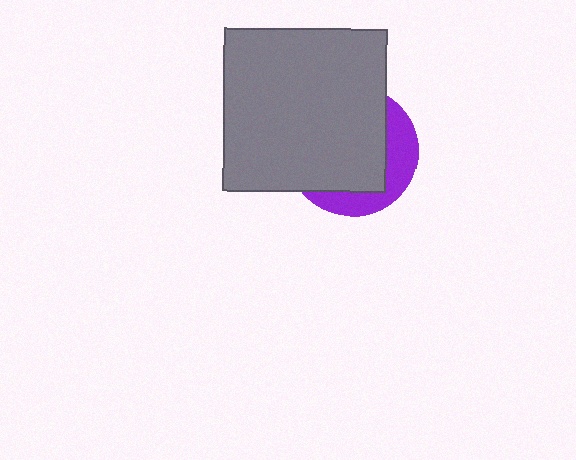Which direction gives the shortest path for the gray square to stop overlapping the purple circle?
Moving toward the upper-left gives the shortest separation.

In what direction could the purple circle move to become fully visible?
The purple circle could move toward the lower-right. That would shift it out from behind the gray square entirely.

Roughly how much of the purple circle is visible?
A small part of it is visible (roughly 31%).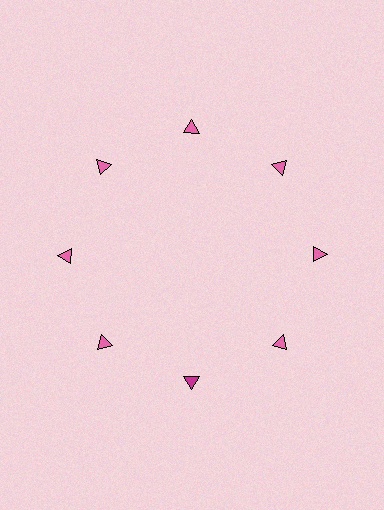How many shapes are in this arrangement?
There are 8 shapes arranged in a ring pattern.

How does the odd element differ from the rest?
It has a different color: magenta instead of pink.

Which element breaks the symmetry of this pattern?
The magenta triangle at roughly the 6 o'clock position breaks the symmetry. All other shapes are pink triangles.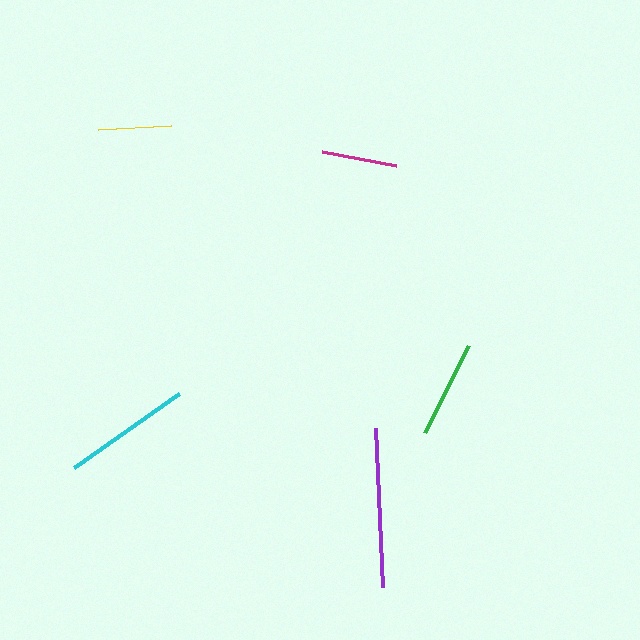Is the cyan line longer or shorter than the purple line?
The purple line is longer than the cyan line.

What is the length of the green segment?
The green segment is approximately 98 pixels long.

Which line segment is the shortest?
The yellow line is the shortest at approximately 73 pixels.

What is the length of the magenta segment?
The magenta segment is approximately 75 pixels long.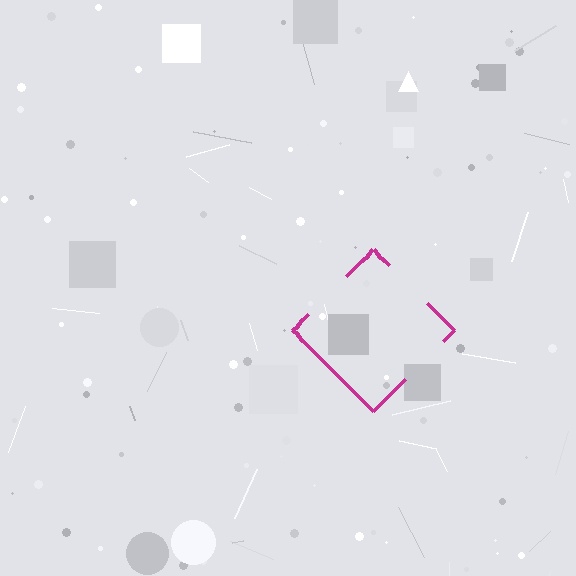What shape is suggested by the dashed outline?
The dashed outline suggests a diamond.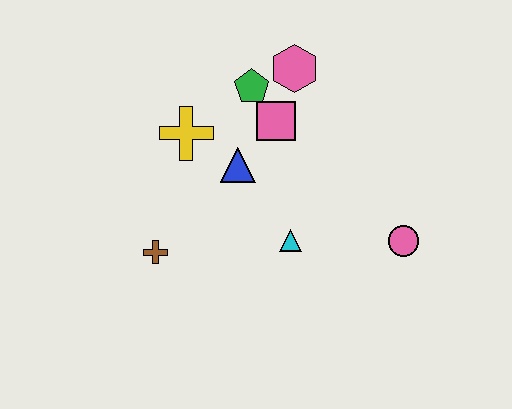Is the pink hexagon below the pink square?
No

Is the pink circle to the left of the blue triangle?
No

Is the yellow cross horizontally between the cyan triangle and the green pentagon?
No